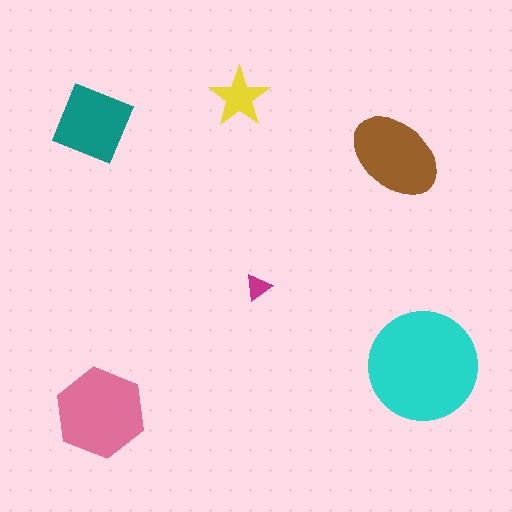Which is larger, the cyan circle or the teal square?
The cyan circle.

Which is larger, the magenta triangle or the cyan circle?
The cyan circle.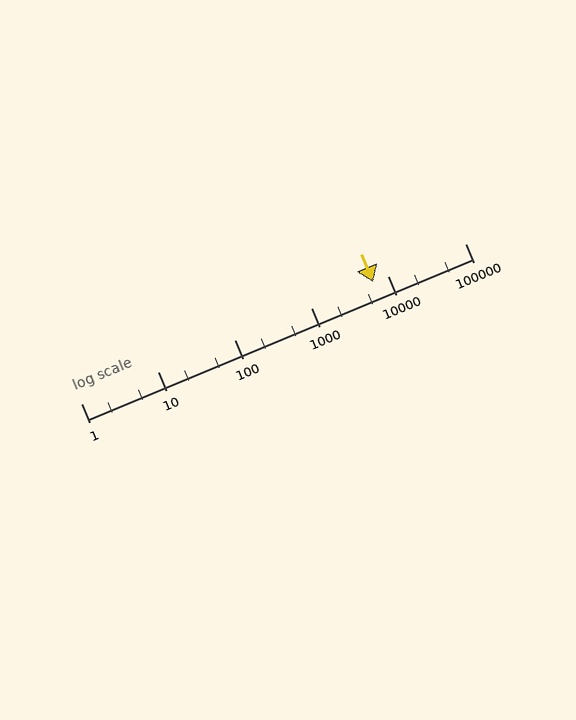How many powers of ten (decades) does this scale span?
The scale spans 5 decades, from 1 to 100000.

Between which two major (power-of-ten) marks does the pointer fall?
The pointer is between 1000 and 10000.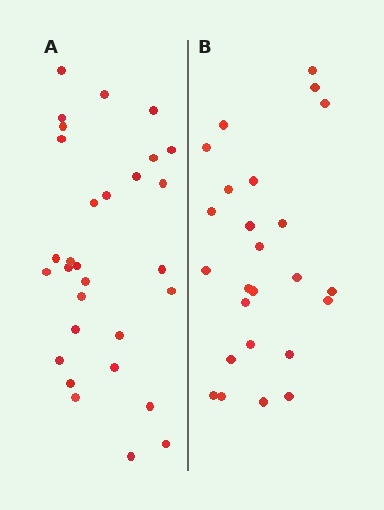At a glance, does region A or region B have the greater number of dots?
Region A (the left region) has more dots.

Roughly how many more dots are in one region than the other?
Region A has about 5 more dots than region B.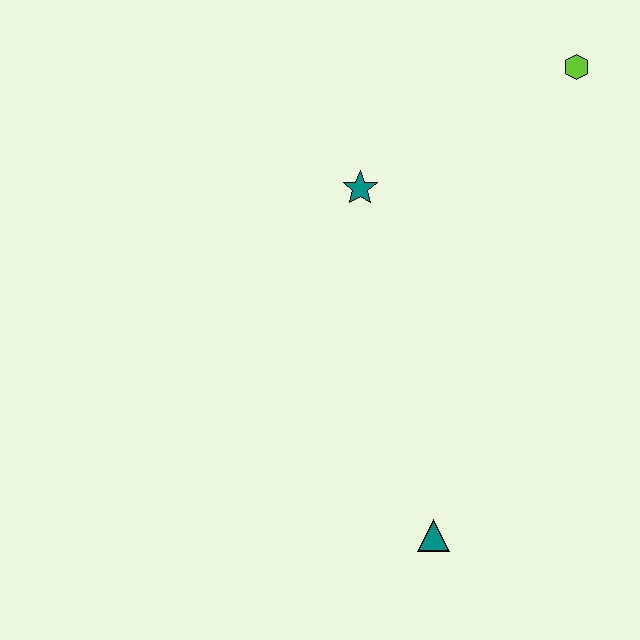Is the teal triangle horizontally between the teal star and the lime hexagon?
Yes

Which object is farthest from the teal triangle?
The lime hexagon is farthest from the teal triangle.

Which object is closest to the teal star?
The lime hexagon is closest to the teal star.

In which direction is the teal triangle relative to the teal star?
The teal triangle is below the teal star.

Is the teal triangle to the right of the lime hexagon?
No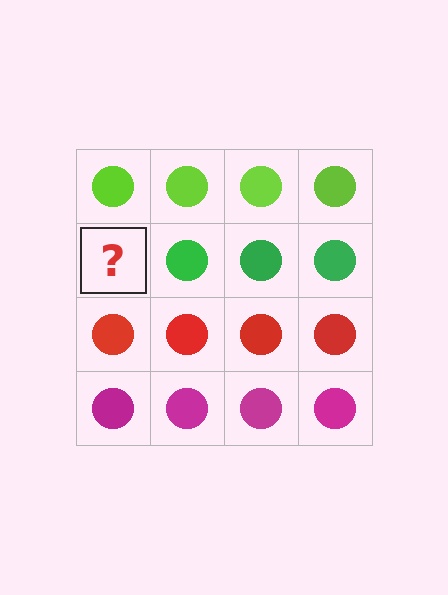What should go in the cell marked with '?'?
The missing cell should contain a green circle.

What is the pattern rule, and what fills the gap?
The rule is that each row has a consistent color. The gap should be filled with a green circle.